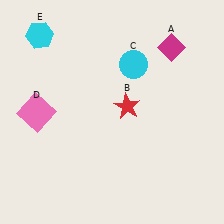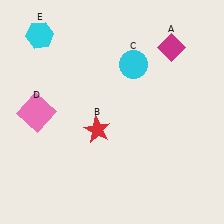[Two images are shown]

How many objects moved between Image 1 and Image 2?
1 object moved between the two images.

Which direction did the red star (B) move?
The red star (B) moved left.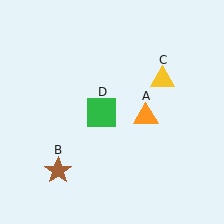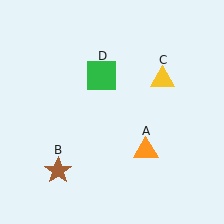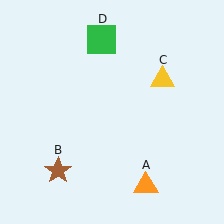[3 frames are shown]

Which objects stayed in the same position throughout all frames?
Brown star (object B) and yellow triangle (object C) remained stationary.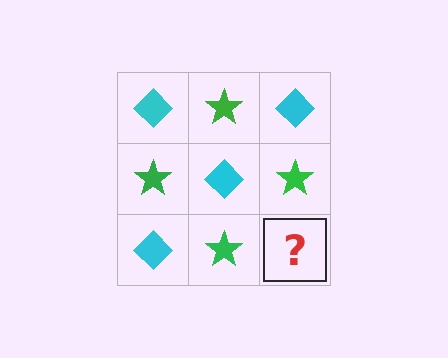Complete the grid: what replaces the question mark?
The question mark should be replaced with a cyan diamond.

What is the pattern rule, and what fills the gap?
The rule is that it alternates cyan diamond and green star in a checkerboard pattern. The gap should be filled with a cyan diamond.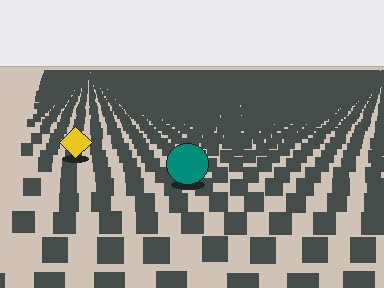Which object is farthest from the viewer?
The yellow diamond is farthest from the viewer. It appears smaller and the ground texture around it is denser.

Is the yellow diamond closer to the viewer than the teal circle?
No. The teal circle is closer — you can tell from the texture gradient: the ground texture is coarser near it.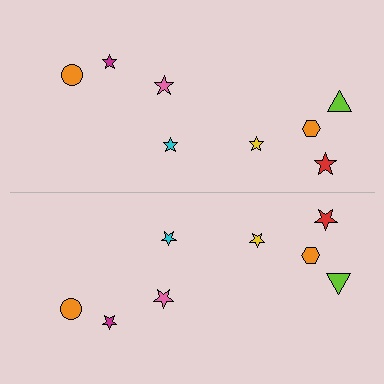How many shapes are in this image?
There are 16 shapes in this image.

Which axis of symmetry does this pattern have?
The pattern has a horizontal axis of symmetry running through the center of the image.